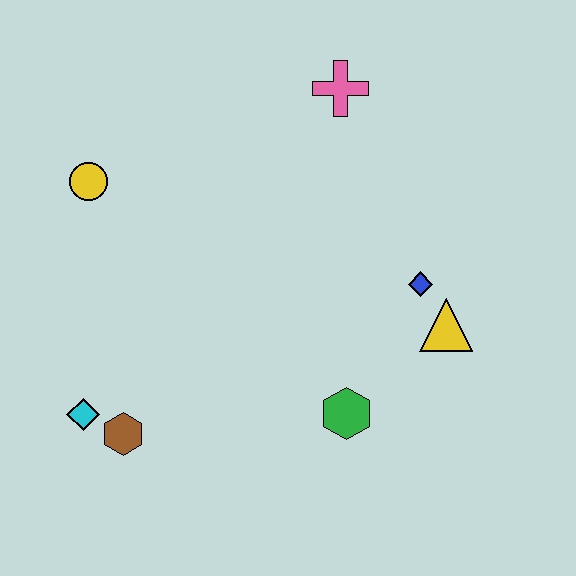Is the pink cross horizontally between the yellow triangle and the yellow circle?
Yes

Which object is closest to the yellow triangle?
The blue diamond is closest to the yellow triangle.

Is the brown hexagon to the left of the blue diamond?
Yes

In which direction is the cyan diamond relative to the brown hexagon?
The cyan diamond is to the left of the brown hexagon.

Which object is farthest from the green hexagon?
The yellow circle is farthest from the green hexagon.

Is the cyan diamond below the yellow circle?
Yes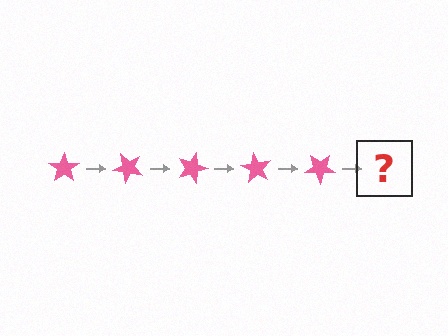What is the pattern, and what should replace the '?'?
The pattern is that the star rotates 45 degrees each step. The '?' should be a pink star rotated 225 degrees.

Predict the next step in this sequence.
The next step is a pink star rotated 225 degrees.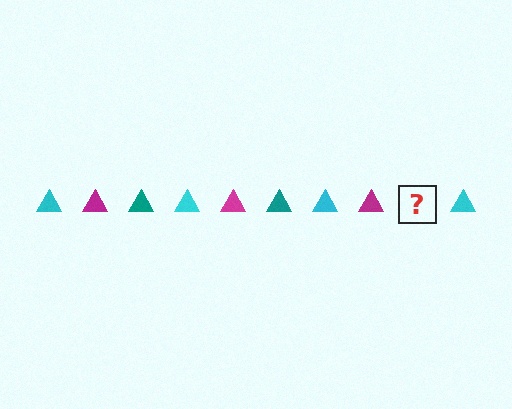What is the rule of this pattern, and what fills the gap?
The rule is that the pattern cycles through cyan, magenta, teal triangles. The gap should be filled with a teal triangle.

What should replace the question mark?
The question mark should be replaced with a teal triangle.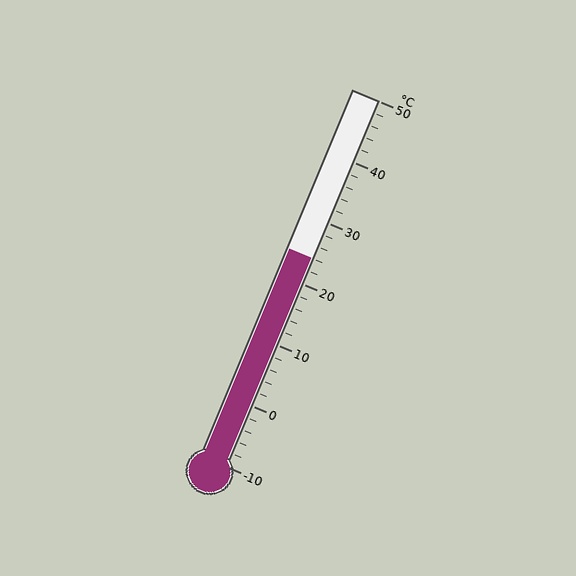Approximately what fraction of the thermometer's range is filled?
The thermometer is filled to approximately 55% of its range.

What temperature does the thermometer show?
The thermometer shows approximately 24°C.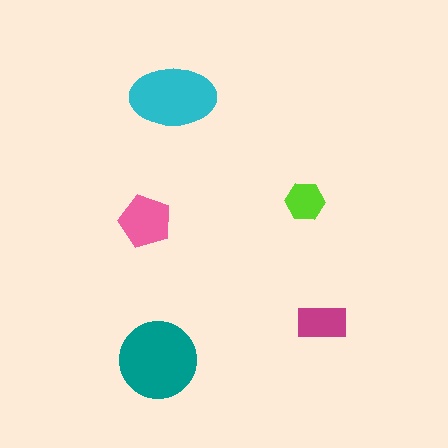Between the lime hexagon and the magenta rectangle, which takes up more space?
The magenta rectangle.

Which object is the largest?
The teal circle.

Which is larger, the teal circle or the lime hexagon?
The teal circle.